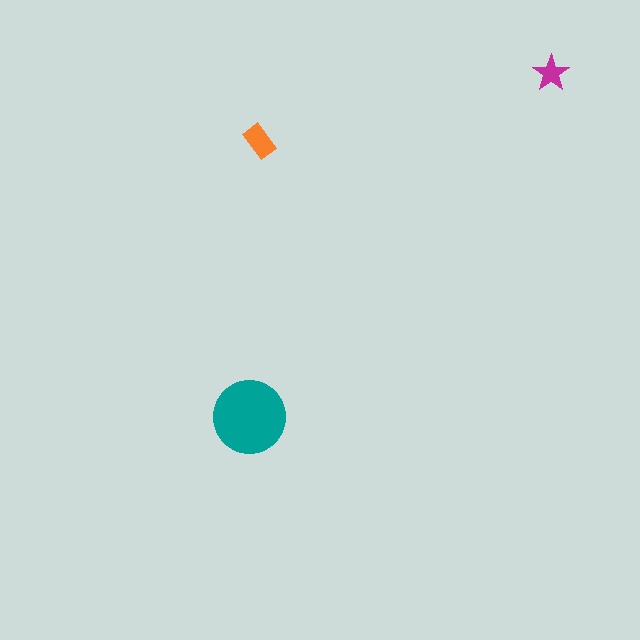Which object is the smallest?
The magenta star.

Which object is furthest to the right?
The magenta star is rightmost.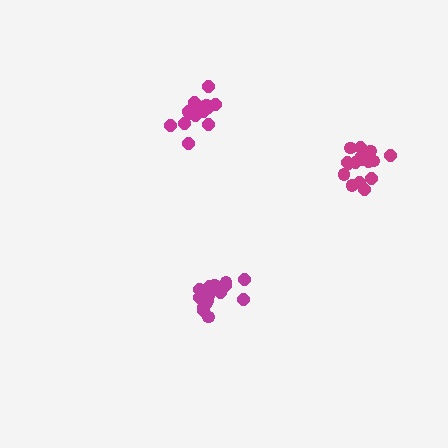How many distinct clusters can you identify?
There are 3 distinct clusters.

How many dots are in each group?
Group 1: 18 dots, Group 2: 16 dots, Group 3: 15 dots (49 total).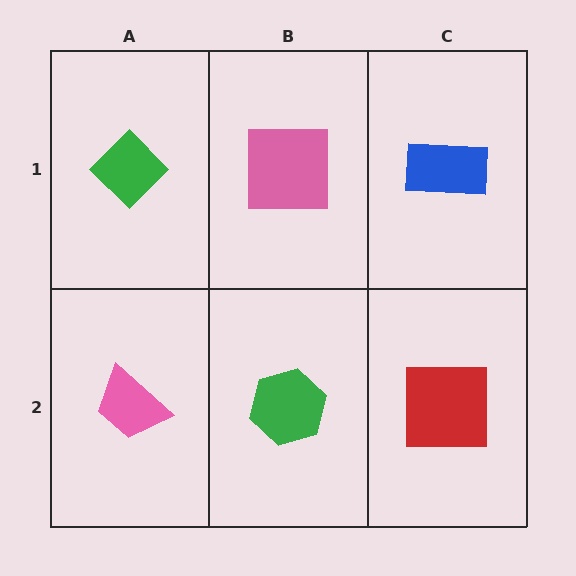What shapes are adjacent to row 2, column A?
A green diamond (row 1, column A), a green hexagon (row 2, column B).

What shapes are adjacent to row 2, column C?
A blue rectangle (row 1, column C), a green hexagon (row 2, column B).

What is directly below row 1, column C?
A red square.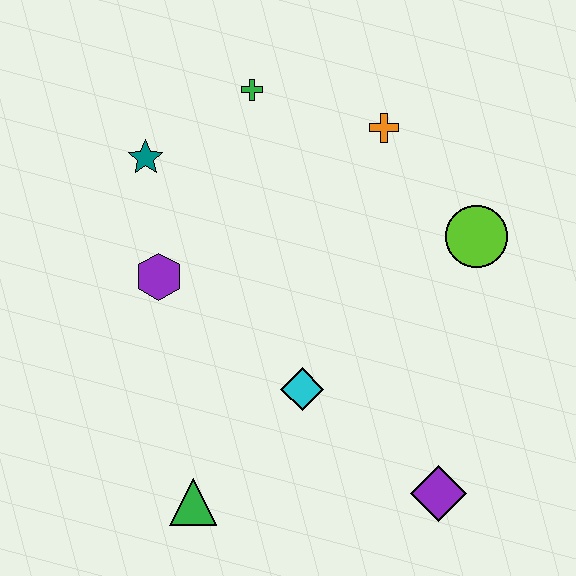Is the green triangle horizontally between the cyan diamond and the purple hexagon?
Yes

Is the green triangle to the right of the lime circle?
No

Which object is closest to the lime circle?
The orange cross is closest to the lime circle.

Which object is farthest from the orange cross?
The green triangle is farthest from the orange cross.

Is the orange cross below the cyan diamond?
No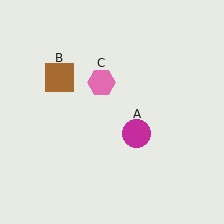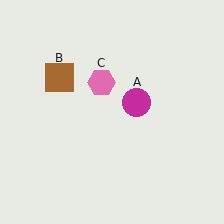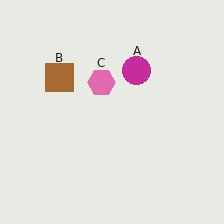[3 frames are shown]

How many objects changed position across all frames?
1 object changed position: magenta circle (object A).